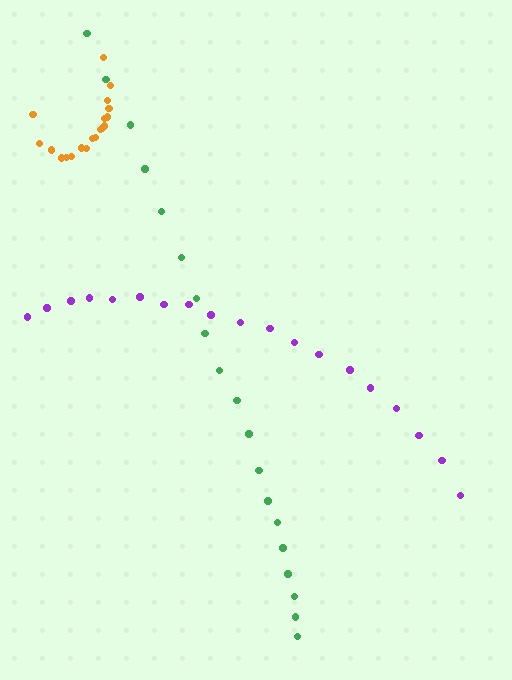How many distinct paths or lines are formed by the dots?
There are 3 distinct paths.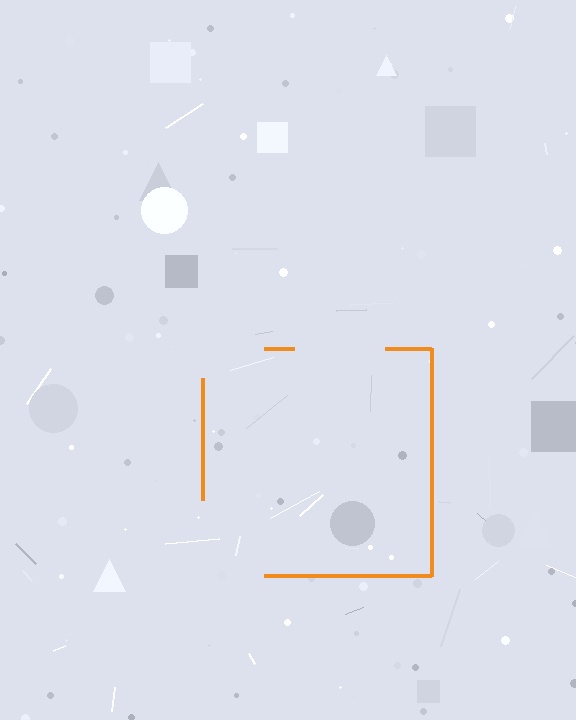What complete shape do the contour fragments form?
The contour fragments form a square.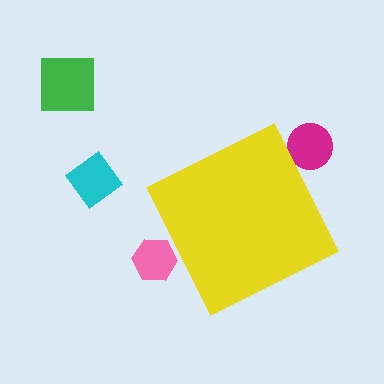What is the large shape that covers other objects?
A yellow diamond.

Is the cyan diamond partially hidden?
No, the cyan diamond is fully visible.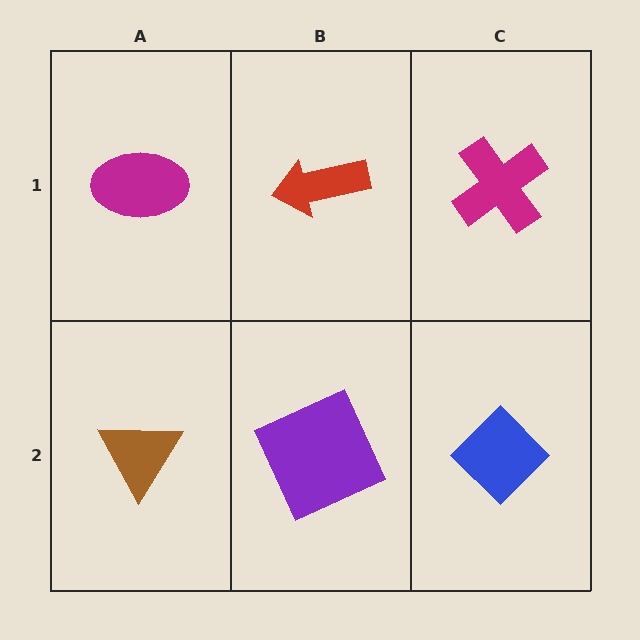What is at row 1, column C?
A magenta cross.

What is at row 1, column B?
A red arrow.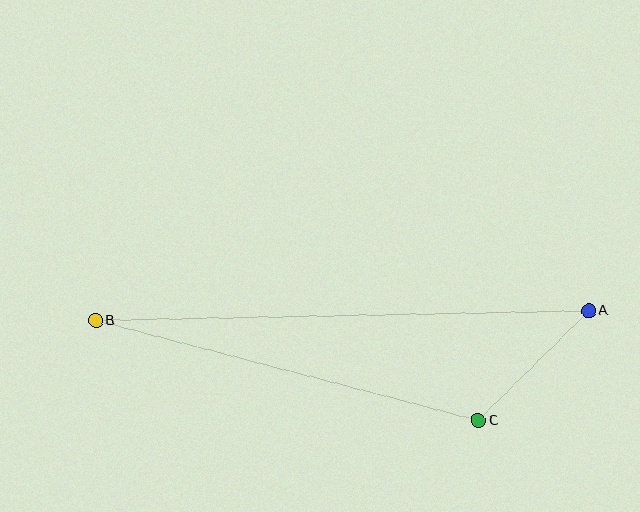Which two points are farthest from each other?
Points A and B are farthest from each other.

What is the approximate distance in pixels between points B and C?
The distance between B and C is approximately 396 pixels.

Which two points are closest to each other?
Points A and C are closest to each other.